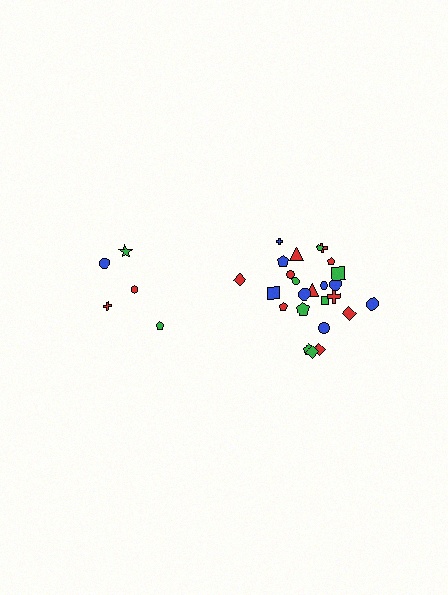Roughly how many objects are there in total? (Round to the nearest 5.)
Roughly 30 objects in total.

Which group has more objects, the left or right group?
The right group.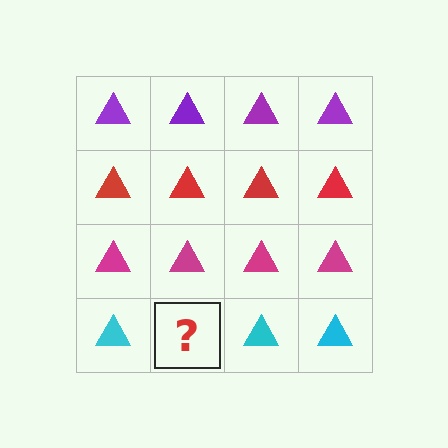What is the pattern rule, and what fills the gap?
The rule is that each row has a consistent color. The gap should be filled with a cyan triangle.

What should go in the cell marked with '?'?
The missing cell should contain a cyan triangle.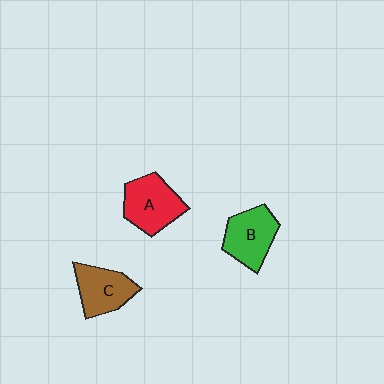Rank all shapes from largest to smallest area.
From largest to smallest: A (red), B (green), C (brown).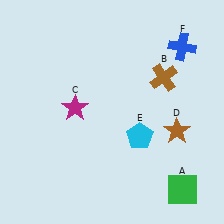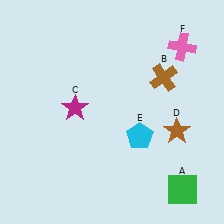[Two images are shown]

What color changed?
The cross (F) changed from blue in Image 1 to pink in Image 2.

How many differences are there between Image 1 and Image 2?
There is 1 difference between the two images.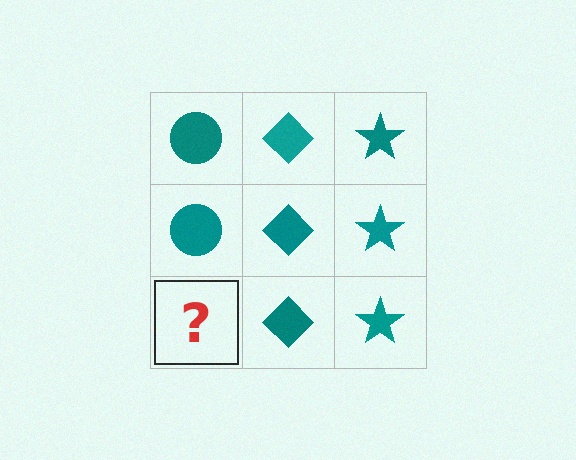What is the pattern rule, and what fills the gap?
The rule is that each column has a consistent shape. The gap should be filled with a teal circle.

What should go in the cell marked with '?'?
The missing cell should contain a teal circle.